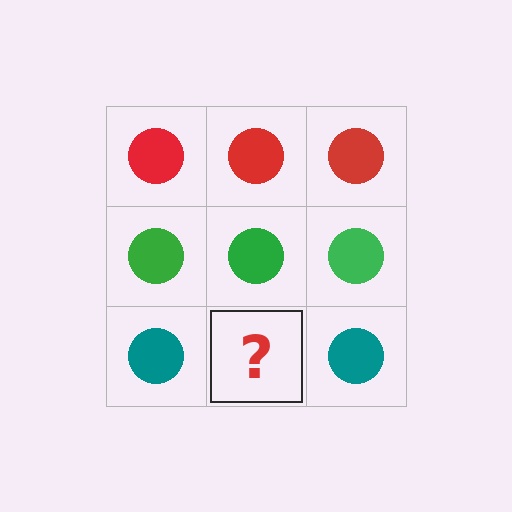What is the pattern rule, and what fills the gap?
The rule is that each row has a consistent color. The gap should be filled with a teal circle.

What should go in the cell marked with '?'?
The missing cell should contain a teal circle.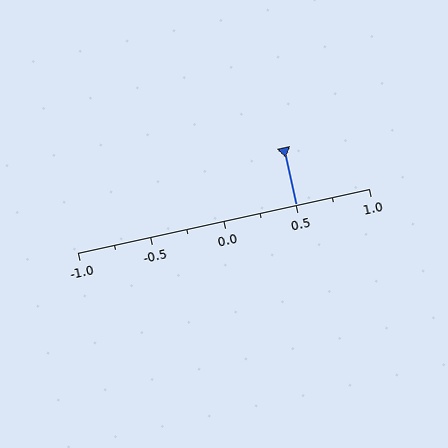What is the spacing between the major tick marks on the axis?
The major ticks are spaced 0.5 apart.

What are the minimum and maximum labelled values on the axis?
The axis runs from -1.0 to 1.0.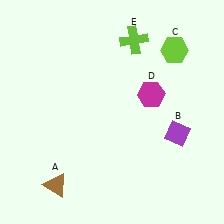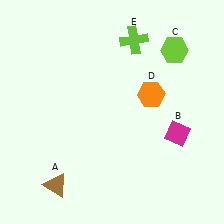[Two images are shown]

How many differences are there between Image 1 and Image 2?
There are 2 differences between the two images.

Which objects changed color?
B changed from purple to magenta. D changed from magenta to orange.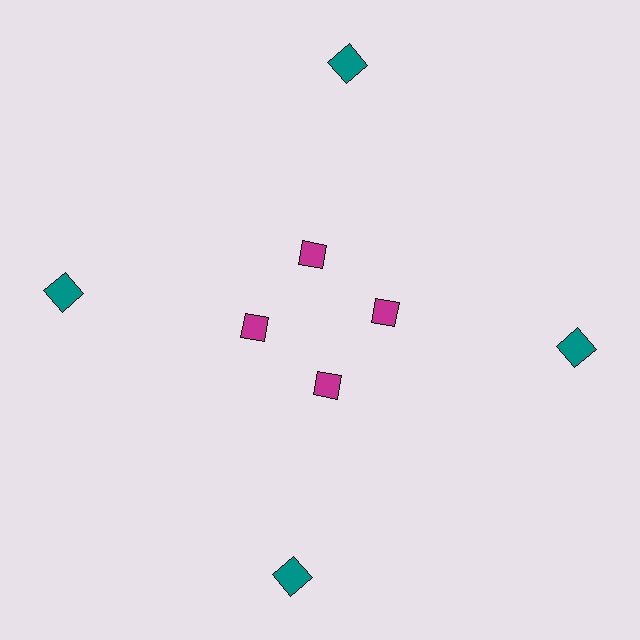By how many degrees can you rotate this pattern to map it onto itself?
The pattern maps onto itself every 90 degrees of rotation.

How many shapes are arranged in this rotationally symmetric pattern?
There are 8 shapes, arranged in 4 groups of 2.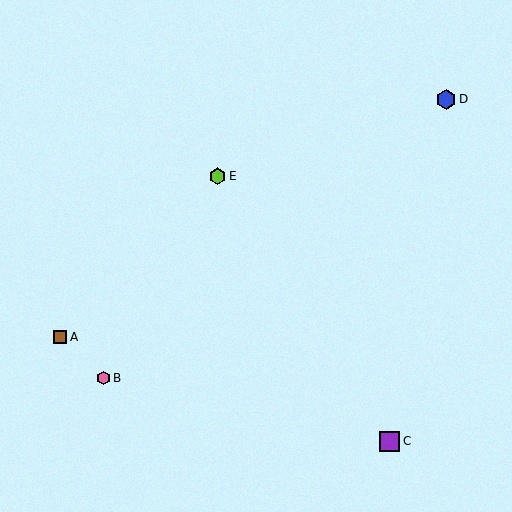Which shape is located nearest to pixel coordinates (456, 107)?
The blue hexagon (labeled D) at (446, 99) is nearest to that location.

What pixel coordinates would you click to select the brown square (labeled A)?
Click at (60, 337) to select the brown square A.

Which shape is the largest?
The blue hexagon (labeled D) is the largest.